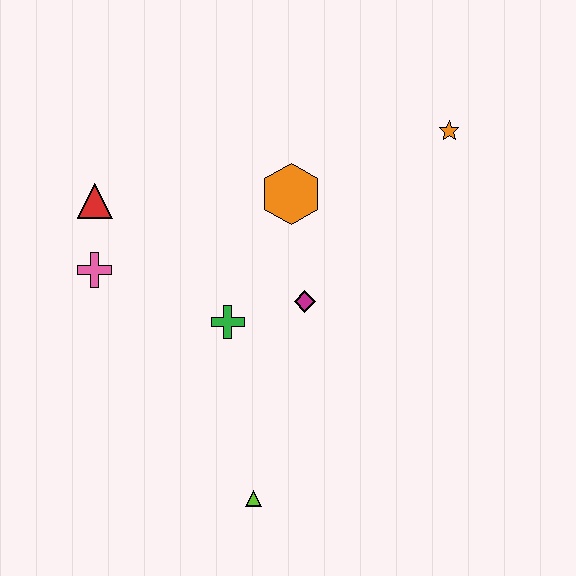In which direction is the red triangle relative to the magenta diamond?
The red triangle is to the left of the magenta diamond.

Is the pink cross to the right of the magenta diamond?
No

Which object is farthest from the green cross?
The orange star is farthest from the green cross.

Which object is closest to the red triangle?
The pink cross is closest to the red triangle.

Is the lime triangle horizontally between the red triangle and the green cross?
No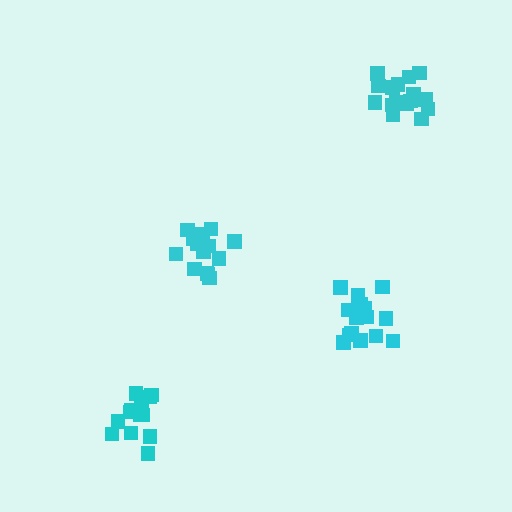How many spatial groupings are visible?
There are 4 spatial groupings.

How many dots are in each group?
Group 1: 17 dots, Group 2: 13 dots, Group 3: 16 dots, Group 4: 17 dots (63 total).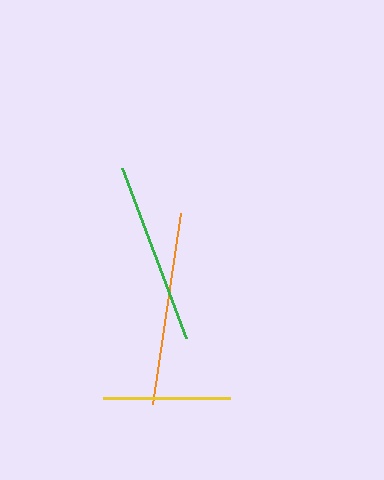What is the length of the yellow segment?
The yellow segment is approximately 127 pixels long.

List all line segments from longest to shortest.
From longest to shortest: orange, green, yellow.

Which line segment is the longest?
The orange line is the longest at approximately 193 pixels.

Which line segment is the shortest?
The yellow line is the shortest at approximately 127 pixels.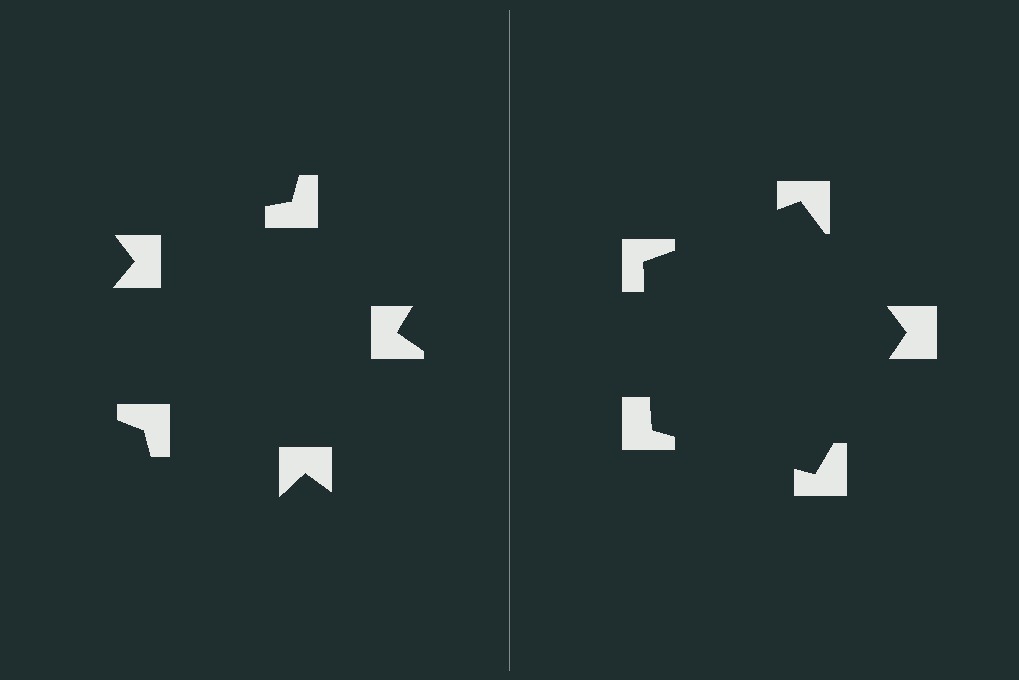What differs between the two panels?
The notched squares are positioned identically on both sides; only the wedge orientations differ. On the right they align to a pentagon; on the left they are misaligned.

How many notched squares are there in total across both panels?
10 — 5 on each side.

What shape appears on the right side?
An illusory pentagon.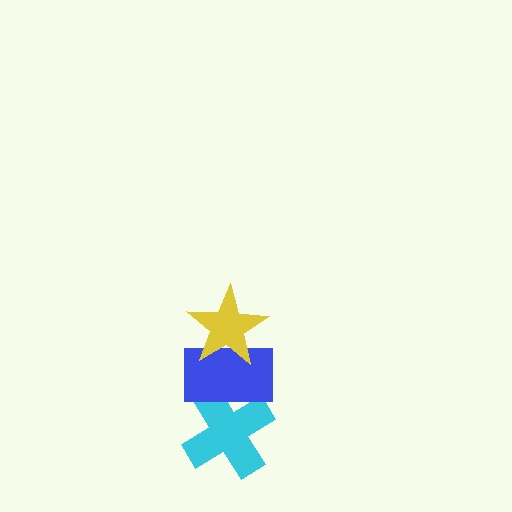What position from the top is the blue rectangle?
The blue rectangle is 2nd from the top.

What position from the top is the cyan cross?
The cyan cross is 3rd from the top.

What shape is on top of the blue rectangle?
The yellow star is on top of the blue rectangle.